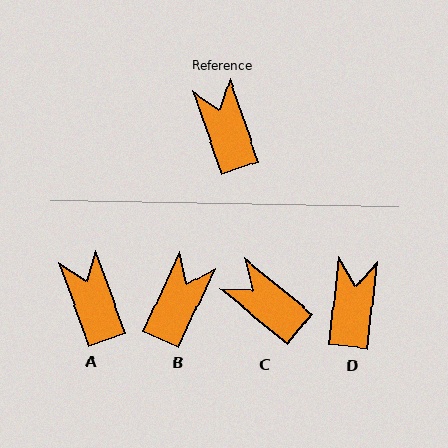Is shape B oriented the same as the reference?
No, it is off by about 44 degrees.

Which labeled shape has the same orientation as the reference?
A.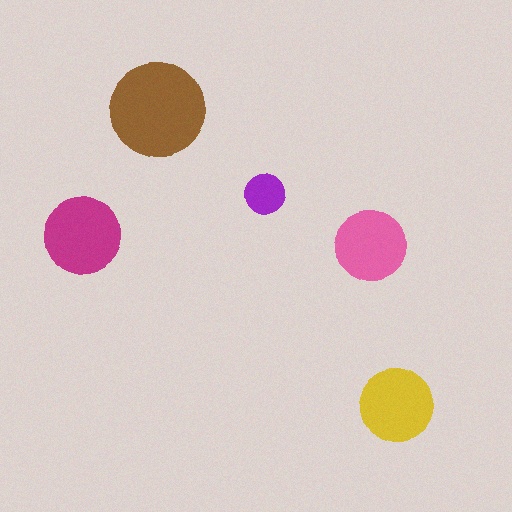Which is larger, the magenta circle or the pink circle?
The magenta one.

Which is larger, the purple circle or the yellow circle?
The yellow one.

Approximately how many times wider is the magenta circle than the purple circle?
About 2 times wider.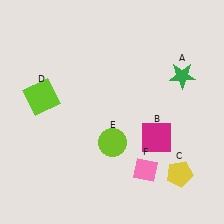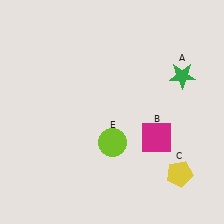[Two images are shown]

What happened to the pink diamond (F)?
The pink diamond (F) was removed in Image 2. It was in the bottom-right area of Image 1.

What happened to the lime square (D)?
The lime square (D) was removed in Image 2. It was in the top-left area of Image 1.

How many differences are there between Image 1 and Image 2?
There are 2 differences between the two images.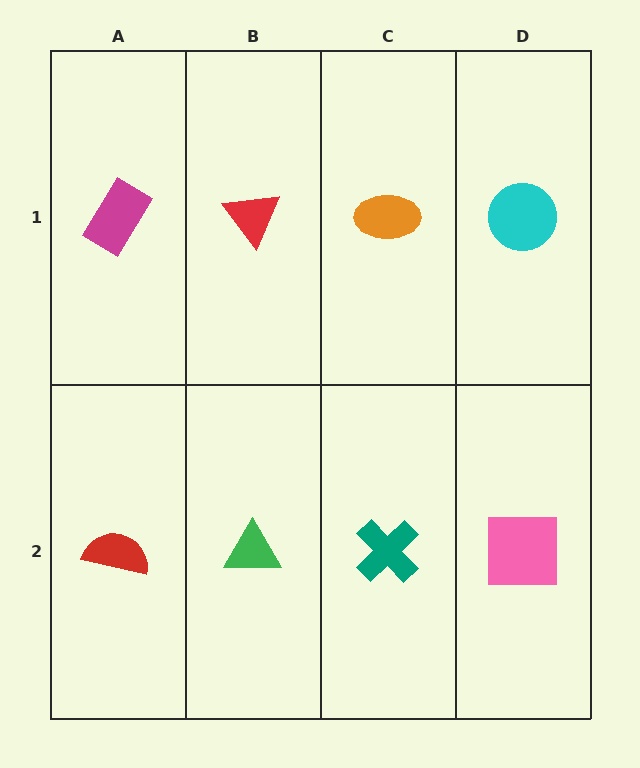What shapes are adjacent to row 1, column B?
A green triangle (row 2, column B), a magenta rectangle (row 1, column A), an orange ellipse (row 1, column C).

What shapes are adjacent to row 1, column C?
A teal cross (row 2, column C), a red triangle (row 1, column B), a cyan circle (row 1, column D).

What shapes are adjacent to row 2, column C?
An orange ellipse (row 1, column C), a green triangle (row 2, column B), a pink square (row 2, column D).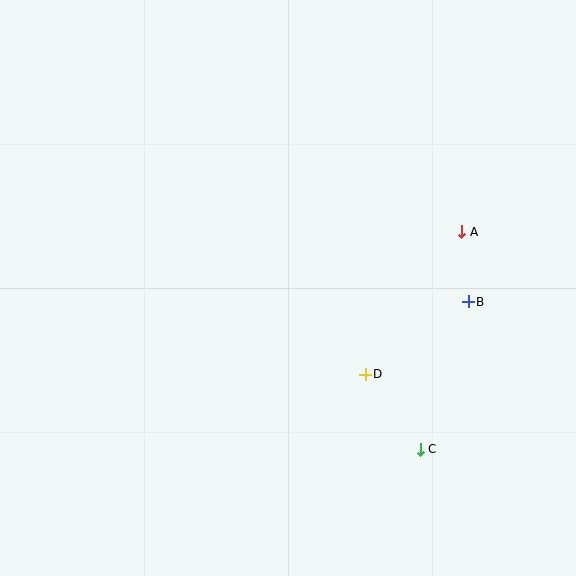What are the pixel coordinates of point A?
Point A is at (462, 232).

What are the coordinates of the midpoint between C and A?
The midpoint between C and A is at (441, 341).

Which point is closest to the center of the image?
Point D at (365, 374) is closest to the center.